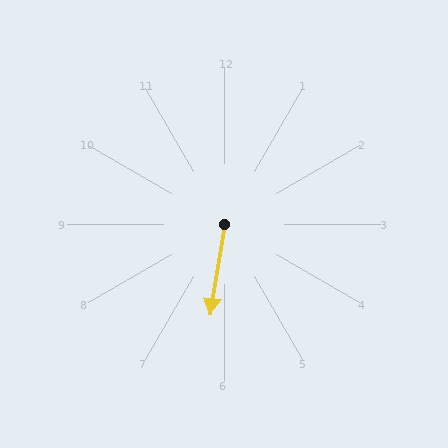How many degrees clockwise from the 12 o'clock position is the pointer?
Approximately 189 degrees.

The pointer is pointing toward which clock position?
Roughly 6 o'clock.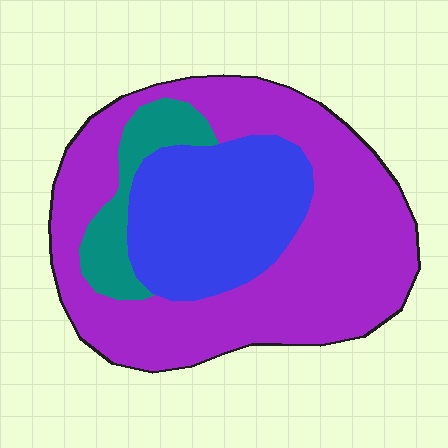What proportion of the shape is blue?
Blue takes up about one quarter (1/4) of the shape.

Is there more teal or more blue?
Blue.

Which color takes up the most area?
Purple, at roughly 60%.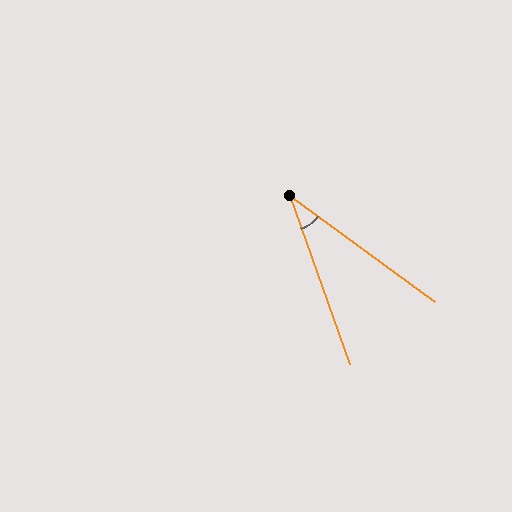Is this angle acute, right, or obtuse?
It is acute.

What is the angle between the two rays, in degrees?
Approximately 34 degrees.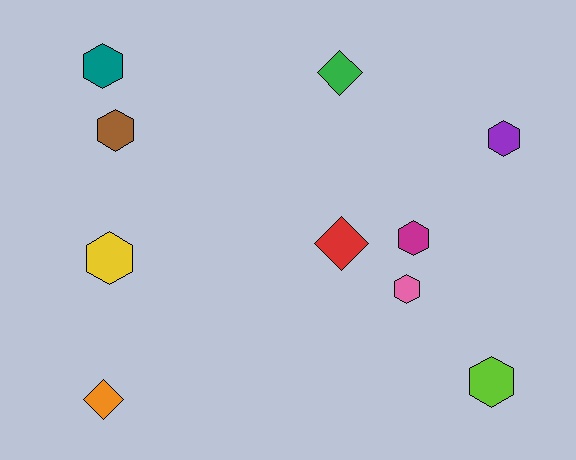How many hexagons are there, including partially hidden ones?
There are 7 hexagons.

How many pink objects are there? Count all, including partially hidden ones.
There is 1 pink object.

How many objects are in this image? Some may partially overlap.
There are 10 objects.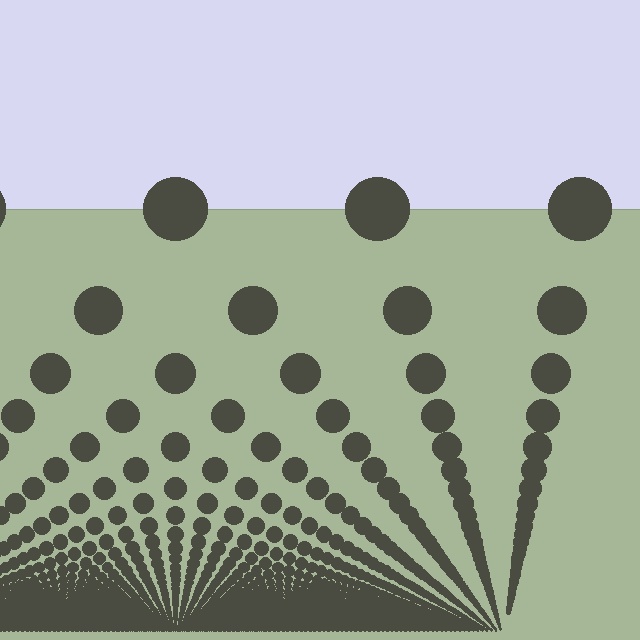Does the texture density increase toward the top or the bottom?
Density increases toward the bottom.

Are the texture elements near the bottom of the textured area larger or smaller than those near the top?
Smaller. The gradient is inverted — elements near the bottom are smaller and denser.